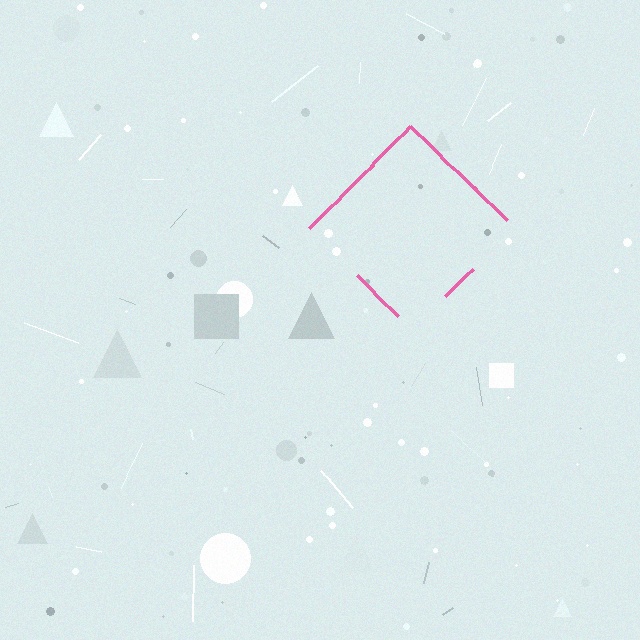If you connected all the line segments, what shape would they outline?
They would outline a diamond.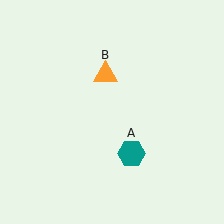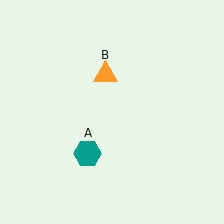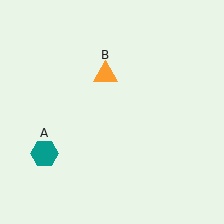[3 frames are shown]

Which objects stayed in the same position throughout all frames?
Orange triangle (object B) remained stationary.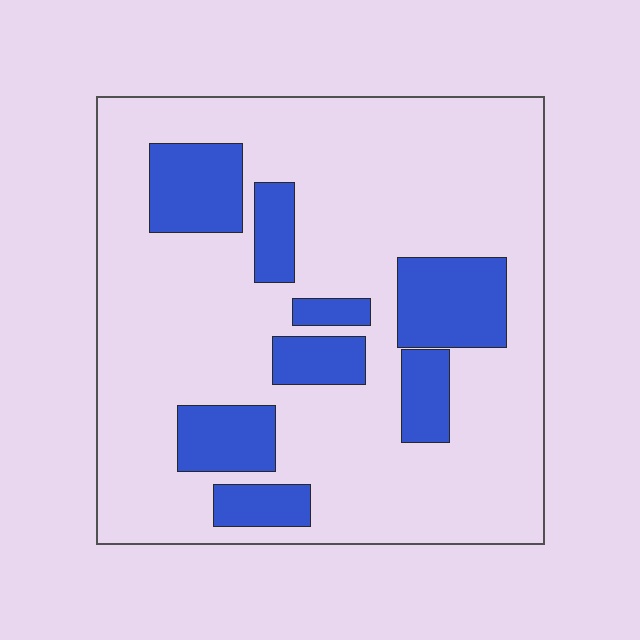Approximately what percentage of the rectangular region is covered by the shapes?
Approximately 20%.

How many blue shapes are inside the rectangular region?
8.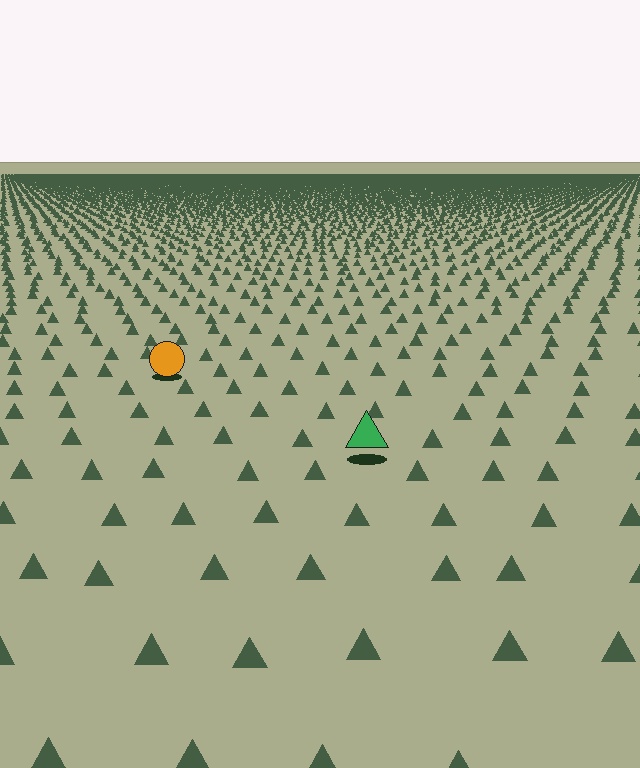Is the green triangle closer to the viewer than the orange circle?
Yes. The green triangle is closer — you can tell from the texture gradient: the ground texture is coarser near it.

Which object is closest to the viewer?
The green triangle is closest. The texture marks near it are larger and more spread out.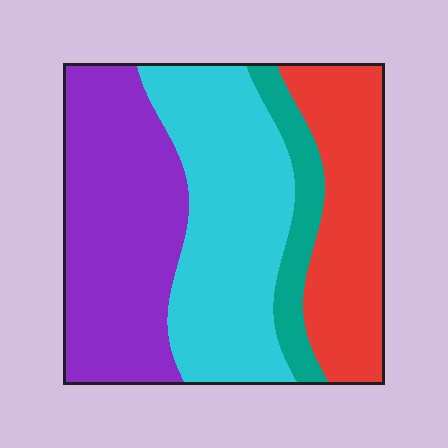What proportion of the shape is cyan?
Cyan takes up about one third (1/3) of the shape.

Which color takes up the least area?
Teal, at roughly 10%.